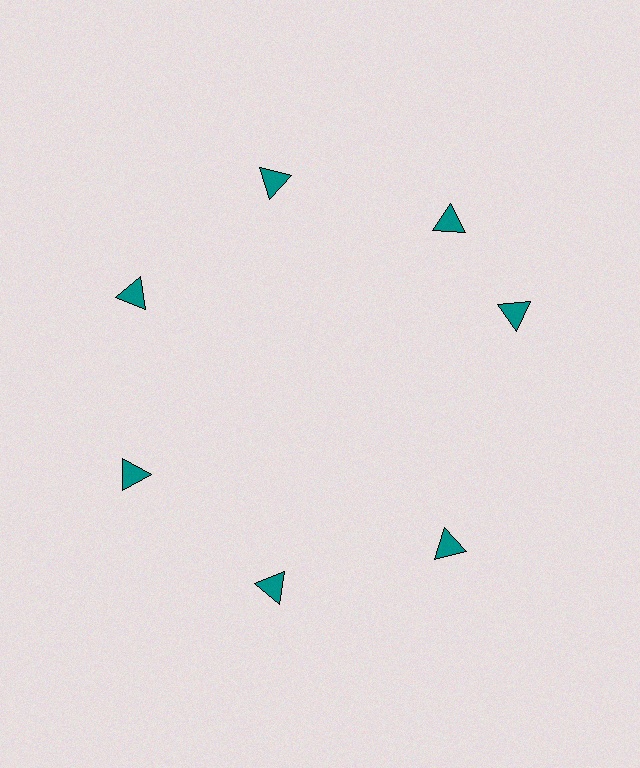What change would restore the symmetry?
The symmetry would be restored by rotating it back into even spacing with its neighbors so that all 7 triangles sit at equal angles and equal distance from the center.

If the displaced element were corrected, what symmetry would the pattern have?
It would have 7-fold rotational symmetry — the pattern would map onto itself every 51 degrees.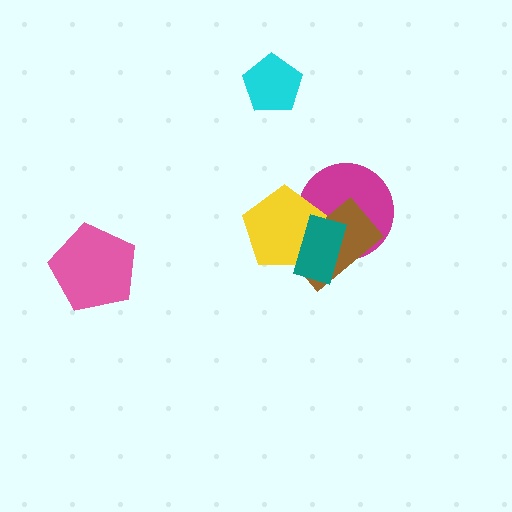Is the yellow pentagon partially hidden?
Yes, it is partially covered by another shape.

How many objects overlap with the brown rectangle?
3 objects overlap with the brown rectangle.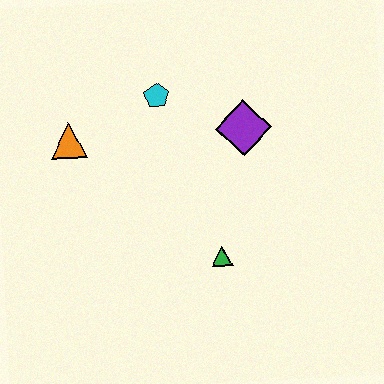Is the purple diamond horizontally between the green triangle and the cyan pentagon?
No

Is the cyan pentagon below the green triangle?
No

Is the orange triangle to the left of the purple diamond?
Yes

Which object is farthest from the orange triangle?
The green triangle is farthest from the orange triangle.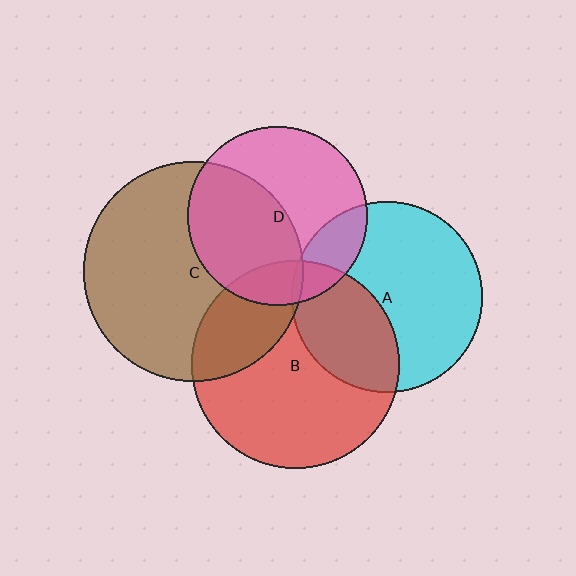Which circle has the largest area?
Circle C (brown).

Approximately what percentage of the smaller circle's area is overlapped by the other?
Approximately 5%.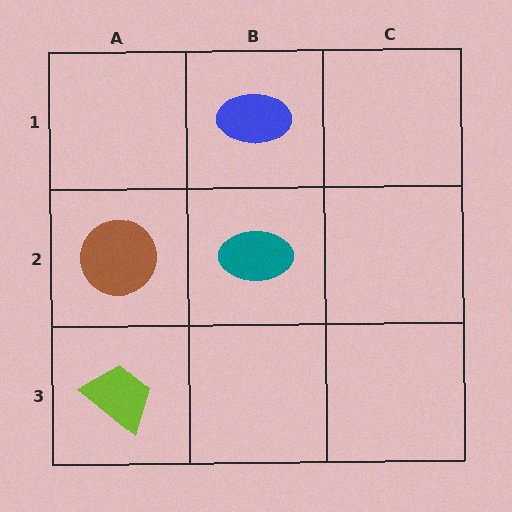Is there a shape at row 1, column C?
No, that cell is empty.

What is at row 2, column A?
A brown circle.